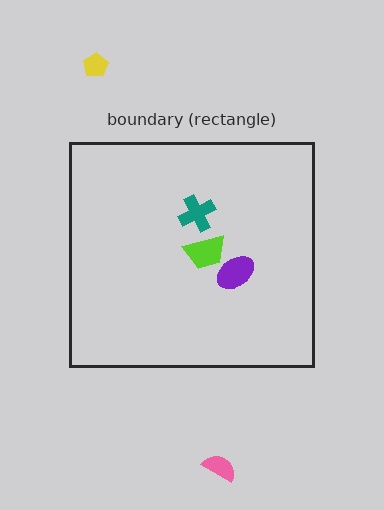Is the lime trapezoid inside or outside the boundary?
Inside.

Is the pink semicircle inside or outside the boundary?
Outside.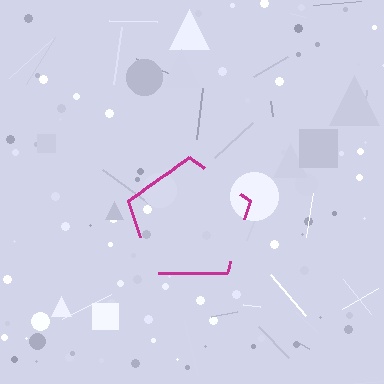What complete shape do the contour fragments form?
The contour fragments form a pentagon.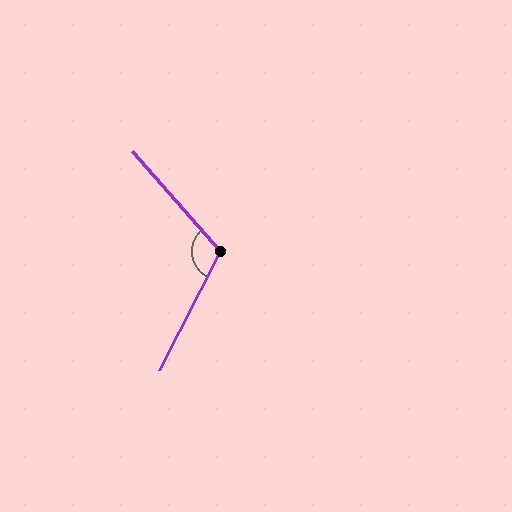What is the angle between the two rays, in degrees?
Approximately 112 degrees.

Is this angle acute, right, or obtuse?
It is obtuse.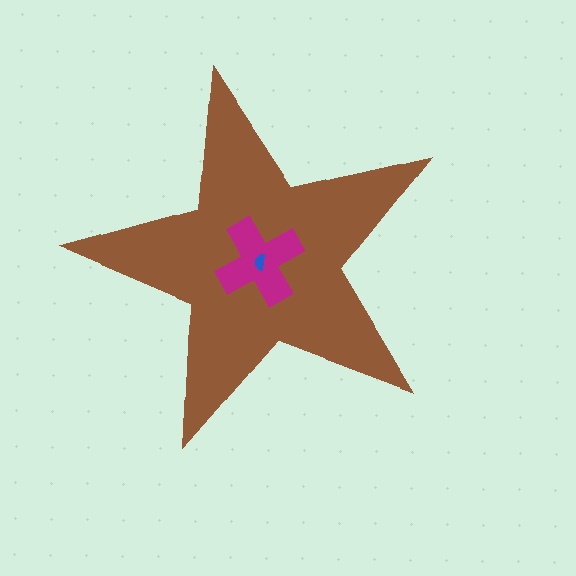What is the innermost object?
The blue semicircle.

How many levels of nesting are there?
3.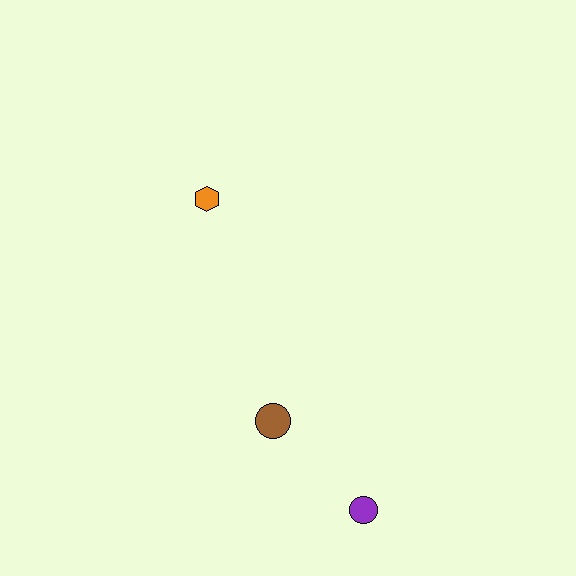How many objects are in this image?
There are 3 objects.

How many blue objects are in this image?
There are no blue objects.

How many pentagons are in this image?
There are no pentagons.